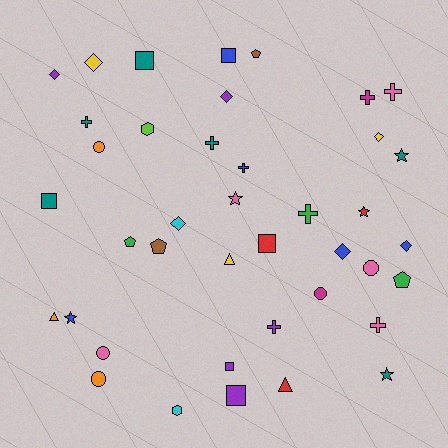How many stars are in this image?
There are 5 stars.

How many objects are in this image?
There are 40 objects.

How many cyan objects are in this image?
There are 2 cyan objects.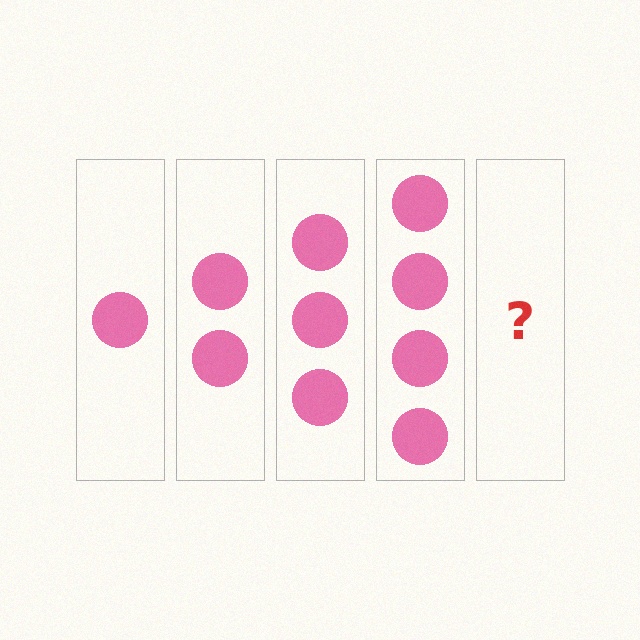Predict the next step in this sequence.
The next step is 5 circles.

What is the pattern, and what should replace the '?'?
The pattern is that each step adds one more circle. The '?' should be 5 circles.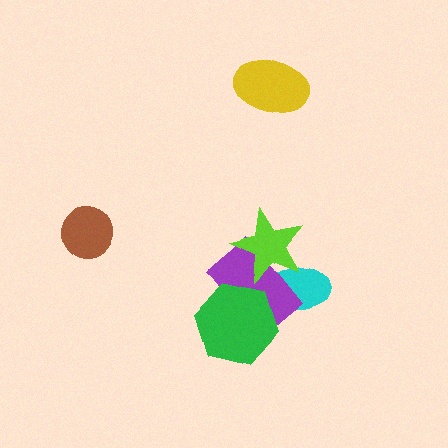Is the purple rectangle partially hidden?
Yes, it is partially covered by another shape.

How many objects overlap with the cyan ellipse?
2 objects overlap with the cyan ellipse.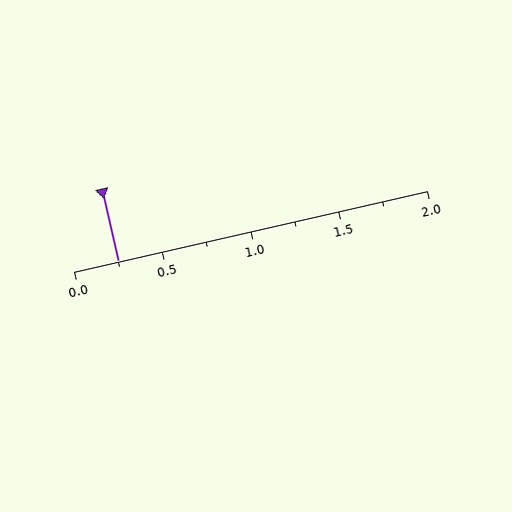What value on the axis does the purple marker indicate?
The marker indicates approximately 0.25.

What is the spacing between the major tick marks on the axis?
The major ticks are spaced 0.5 apart.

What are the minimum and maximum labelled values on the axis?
The axis runs from 0.0 to 2.0.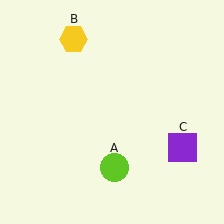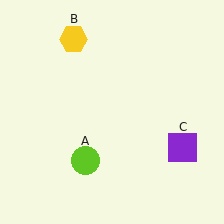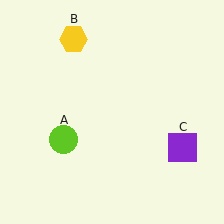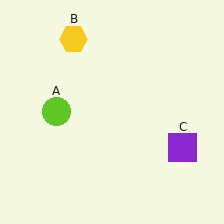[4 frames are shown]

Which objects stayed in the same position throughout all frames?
Yellow hexagon (object B) and purple square (object C) remained stationary.